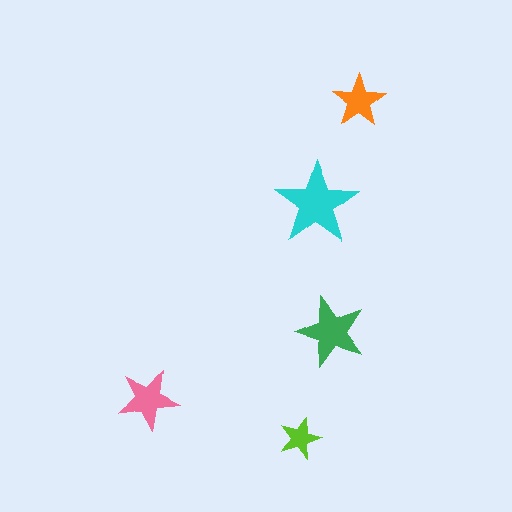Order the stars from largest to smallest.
the cyan one, the green one, the pink one, the orange one, the lime one.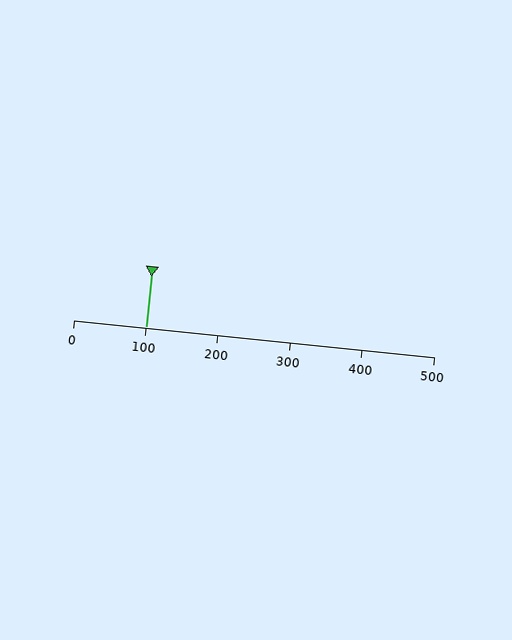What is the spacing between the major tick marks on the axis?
The major ticks are spaced 100 apart.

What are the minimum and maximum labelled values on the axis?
The axis runs from 0 to 500.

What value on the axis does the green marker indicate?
The marker indicates approximately 100.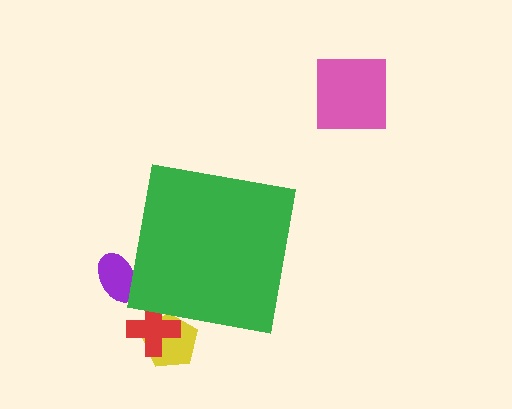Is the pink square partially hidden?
No, the pink square is fully visible.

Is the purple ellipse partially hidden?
Yes, the purple ellipse is partially hidden behind the green square.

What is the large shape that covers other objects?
A green square.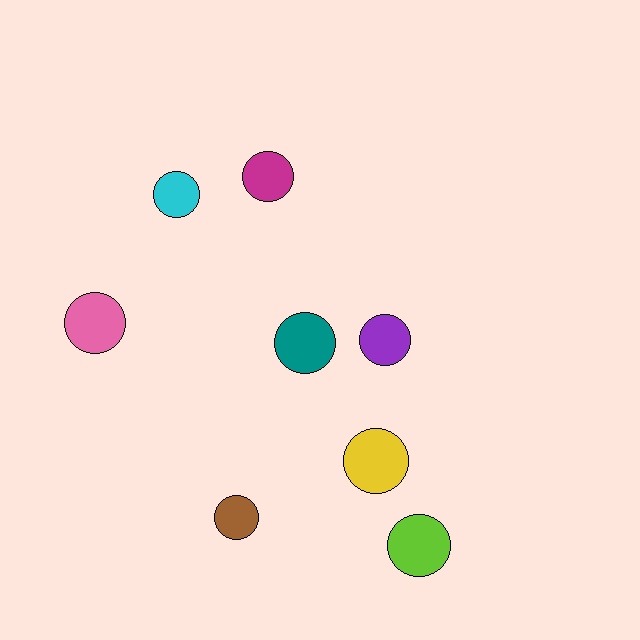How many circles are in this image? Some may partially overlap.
There are 8 circles.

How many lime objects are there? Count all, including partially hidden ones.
There is 1 lime object.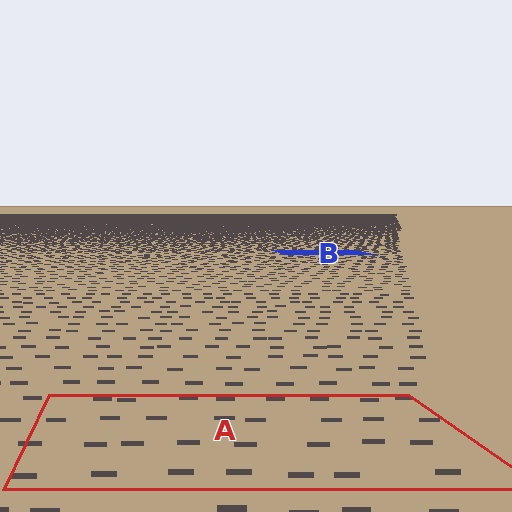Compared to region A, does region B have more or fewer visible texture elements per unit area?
Region B has more texture elements per unit area — they are packed more densely because it is farther away.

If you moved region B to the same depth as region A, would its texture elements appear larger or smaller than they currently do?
They would appear larger. At a closer depth, the same texture elements are projected at a bigger on-screen size.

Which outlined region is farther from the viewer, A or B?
Region B is farther from the viewer — the texture elements inside it appear smaller and more densely packed.